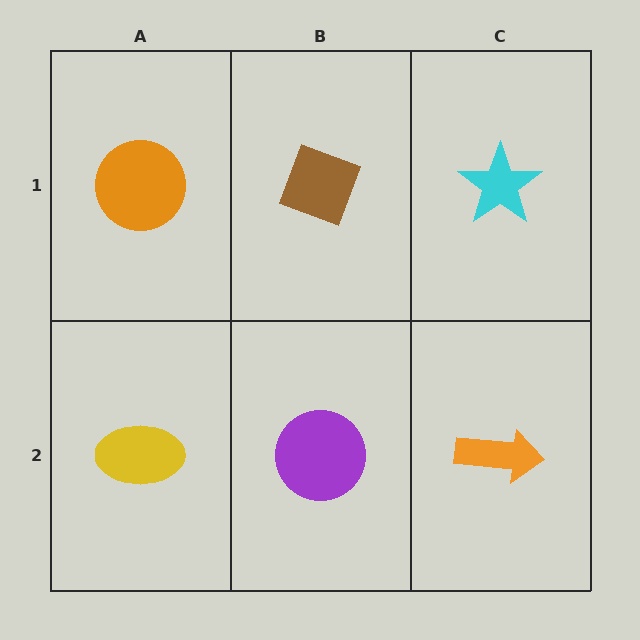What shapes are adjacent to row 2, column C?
A cyan star (row 1, column C), a purple circle (row 2, column B).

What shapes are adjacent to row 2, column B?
A brown diamond (row 1, column B), a yellow ellipse (row 2, column A), an orange arrow (row 2, column C).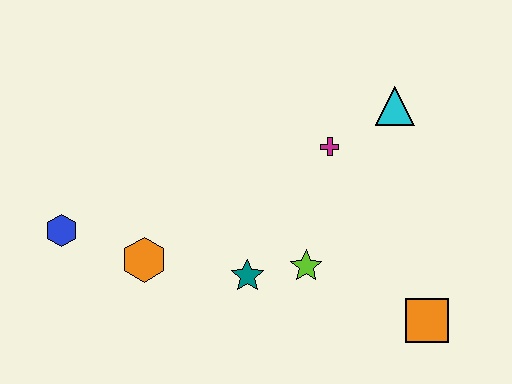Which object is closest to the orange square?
The lime star is closest to the orange square.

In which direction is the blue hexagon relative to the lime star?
The blue hexagon is to the left of the lime star.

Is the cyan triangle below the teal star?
No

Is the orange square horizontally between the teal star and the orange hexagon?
No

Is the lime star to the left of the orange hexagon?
No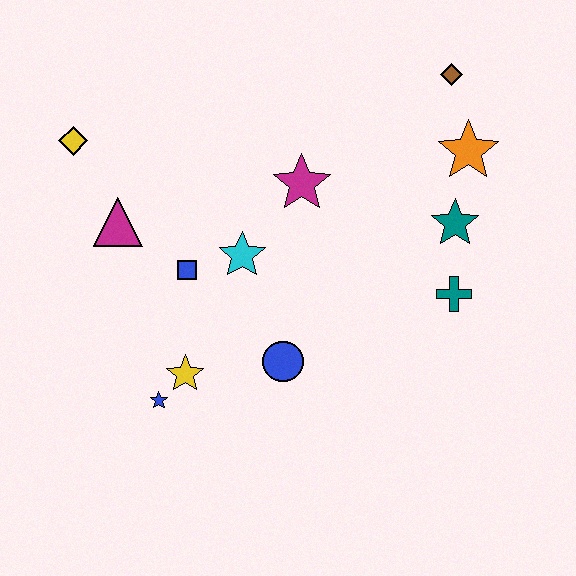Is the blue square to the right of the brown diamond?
No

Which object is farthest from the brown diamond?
The blue star is farthest from the brown diamond.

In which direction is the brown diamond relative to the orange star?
The brown diamond is above the orange star.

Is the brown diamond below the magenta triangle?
No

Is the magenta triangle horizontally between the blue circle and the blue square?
No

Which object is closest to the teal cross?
The teal star is closest to the teal cross.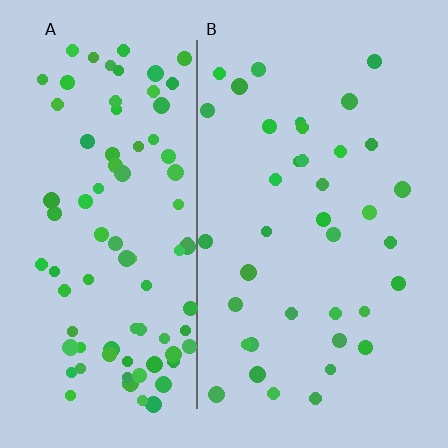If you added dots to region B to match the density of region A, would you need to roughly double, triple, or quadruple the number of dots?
Approximately double.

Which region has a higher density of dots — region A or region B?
A (the left).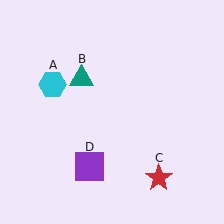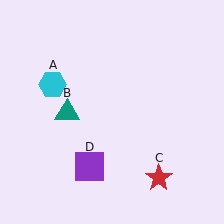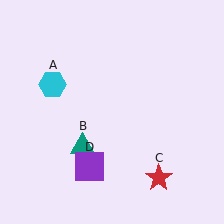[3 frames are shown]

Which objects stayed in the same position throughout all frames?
Cyan hexagon (object A) and red star (object C) and purple square (object D) remained stationary.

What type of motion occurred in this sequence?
The teal triangle (object B) rotated counterclockwise around the center of the scene.